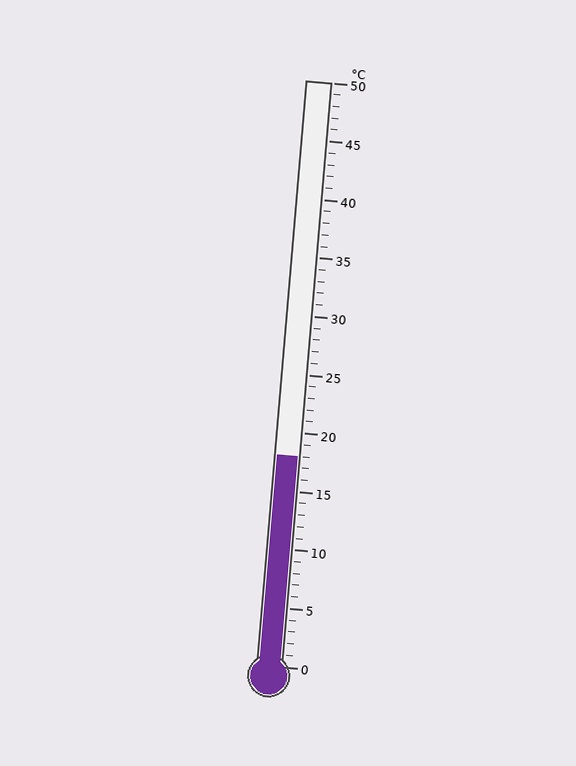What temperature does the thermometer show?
The thermometer shows approximately 18°C.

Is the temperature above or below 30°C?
The temperature is below 30°C.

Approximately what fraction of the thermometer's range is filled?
The thermometer is filled to approximately 35% of its range.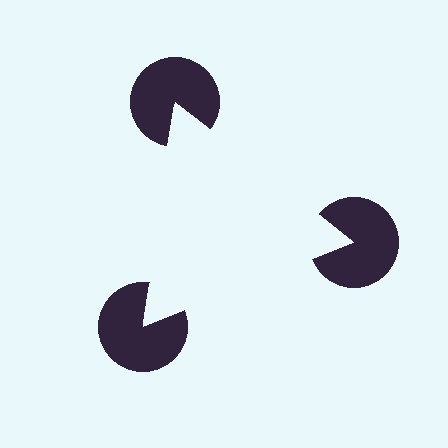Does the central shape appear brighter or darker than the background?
It typically appears slightly brighter than the background, even though no actual brightness change is drawn.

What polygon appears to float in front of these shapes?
An illusory triangle — its edges are inferred from the aligned wedge cuts in the pac-man discs, not physically drawn.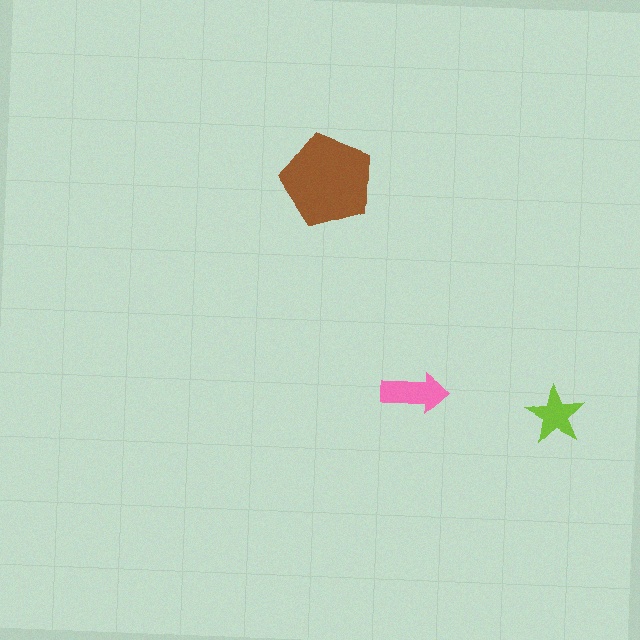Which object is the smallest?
The lime star.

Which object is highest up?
The brown pentagon is topmost.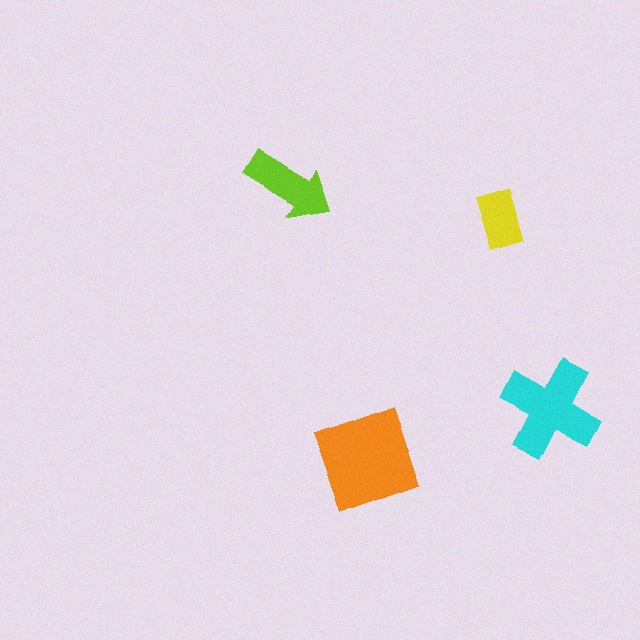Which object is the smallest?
The yellow rectangle.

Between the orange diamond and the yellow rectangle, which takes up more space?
The orange diamond.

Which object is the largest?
The orange diamond.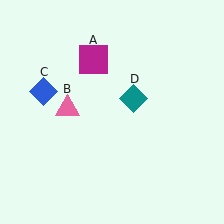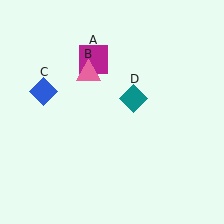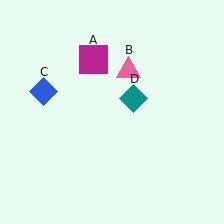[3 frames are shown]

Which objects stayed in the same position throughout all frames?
Magenta square (object A) and blue diamond (object C) and teal diamond (object D) remained stationary.